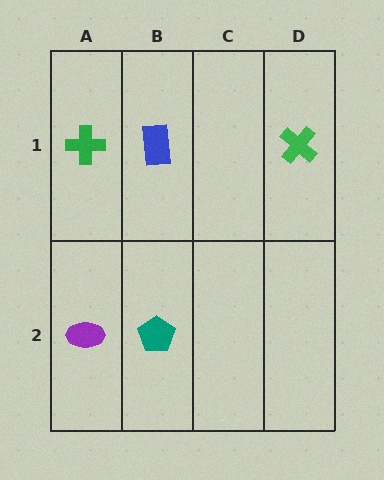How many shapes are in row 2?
2 shapes.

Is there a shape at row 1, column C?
No, that cell is empty.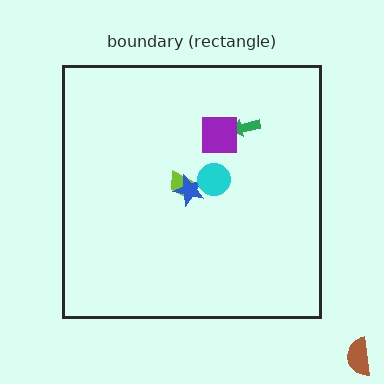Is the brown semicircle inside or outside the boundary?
Outside.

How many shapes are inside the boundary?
5 inside, 1 outside.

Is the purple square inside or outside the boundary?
Inside.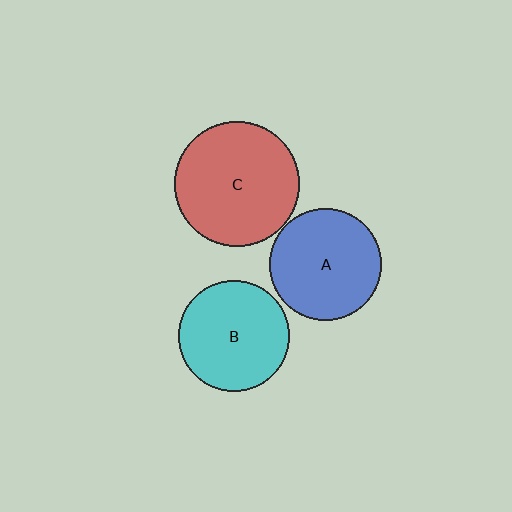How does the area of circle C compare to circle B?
Approximately 1.3 times.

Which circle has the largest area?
Circle C (red).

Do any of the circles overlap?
No, none of the circles overlap.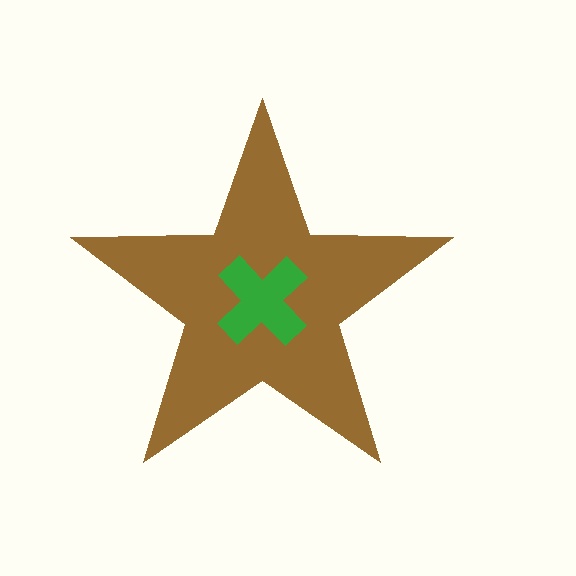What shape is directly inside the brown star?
The green cross.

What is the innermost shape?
The green cross.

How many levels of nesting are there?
2.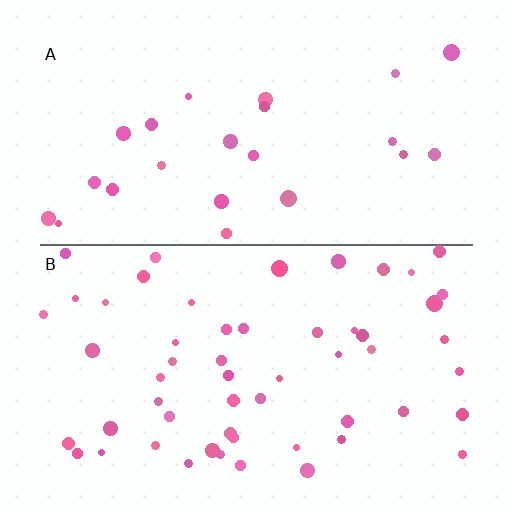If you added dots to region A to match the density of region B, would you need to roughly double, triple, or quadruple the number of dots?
Approximately double.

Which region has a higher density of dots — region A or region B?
B (the bottom).